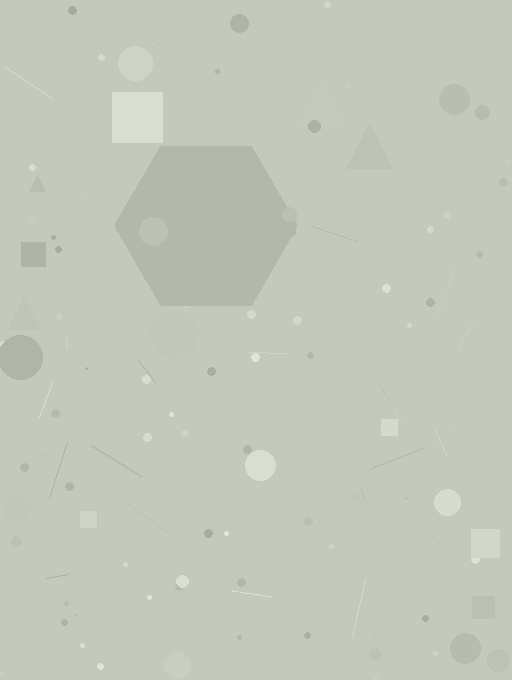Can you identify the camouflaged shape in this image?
The camouflaged shape is a hexagon.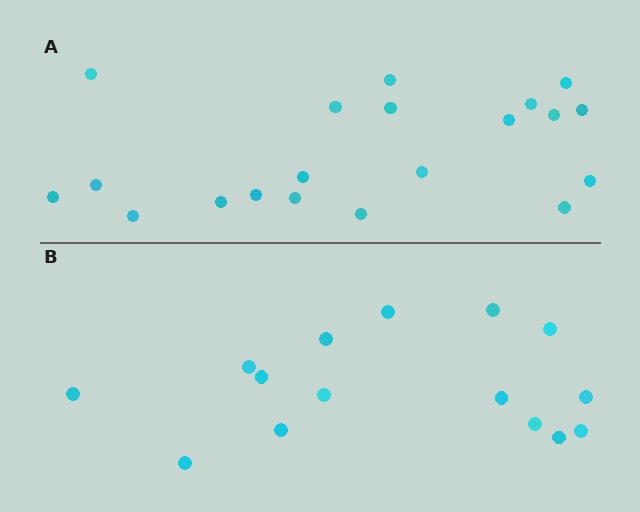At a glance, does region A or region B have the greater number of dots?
Region A (the top region) has more dots.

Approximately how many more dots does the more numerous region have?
Region A has about 5 more dots than region B.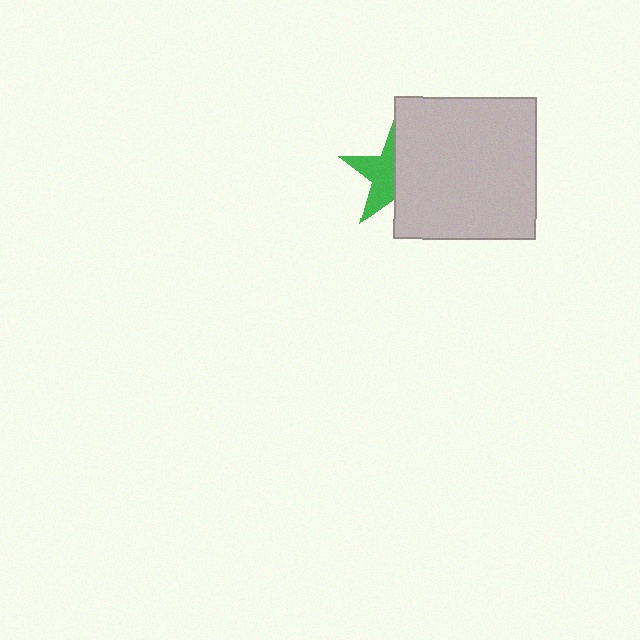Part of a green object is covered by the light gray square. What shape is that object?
It is a star.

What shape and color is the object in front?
The object in front is a light gray square.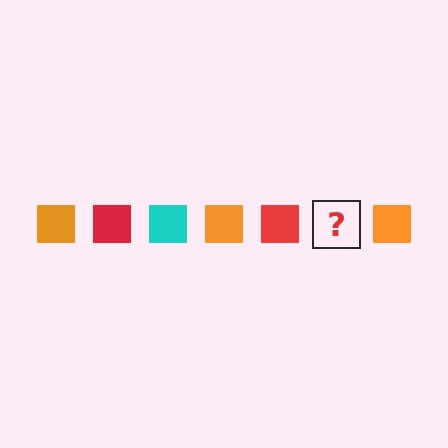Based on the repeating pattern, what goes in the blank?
The blank should be a cyan square.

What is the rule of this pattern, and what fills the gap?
The rule is that the pattern cycles through orange, red, cyan squares. The gap should be filled with a cyan square.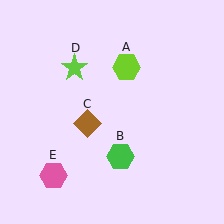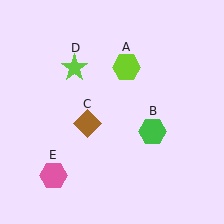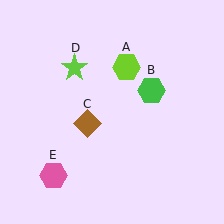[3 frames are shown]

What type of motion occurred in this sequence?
The green hexagon (object B) rotated counterclockwise around the center of the scene.